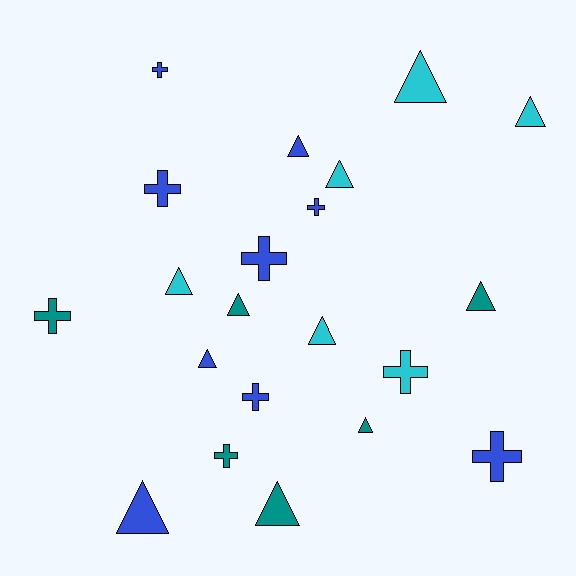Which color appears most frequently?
Blue, with 9 objects.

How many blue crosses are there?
There are 6 blue crosses.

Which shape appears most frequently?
Triangle, with 12 objects.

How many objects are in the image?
There are 21 objects.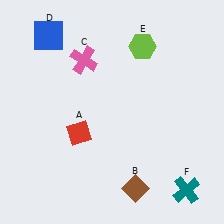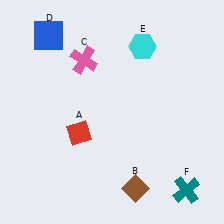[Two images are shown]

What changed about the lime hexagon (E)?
In Image 1, E is lime. In Image 2, it changed to cyan.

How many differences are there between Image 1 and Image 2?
There is 1 difference between the two images.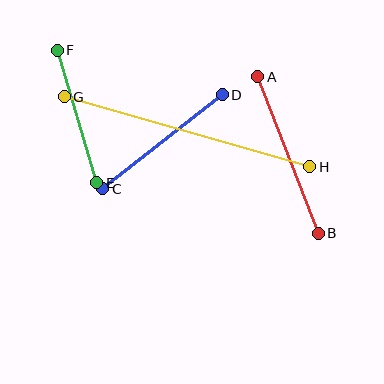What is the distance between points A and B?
The distance is approximately 168 pixels.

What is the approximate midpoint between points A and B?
The midpoint is at approximately (288, 155) pixels.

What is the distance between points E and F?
The distance is approximately 138 pixels.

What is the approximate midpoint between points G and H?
The midpoint is at approximately (187, 132) pixels.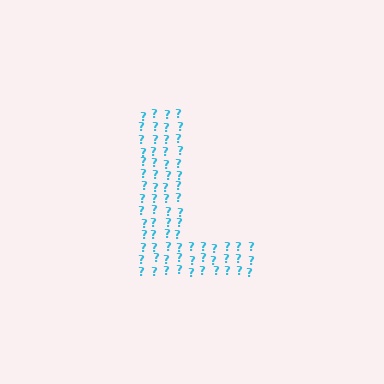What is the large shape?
The large shape is the letter L.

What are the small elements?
The small elements are question marks.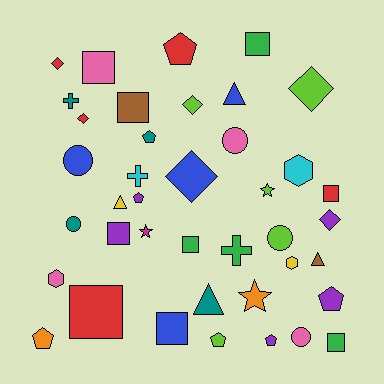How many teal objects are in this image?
There are 4 teal objects.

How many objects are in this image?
There are 40 objects.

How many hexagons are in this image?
There are 3 hexagons.